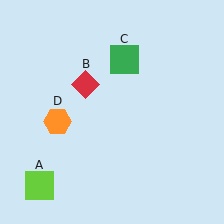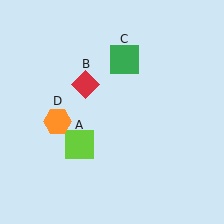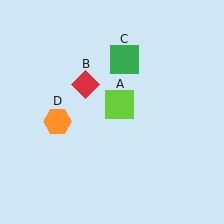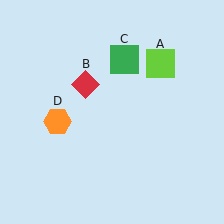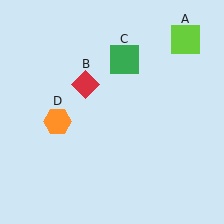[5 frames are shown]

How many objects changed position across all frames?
1 object changed position: lime square (object A).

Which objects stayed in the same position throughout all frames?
Red diamond (object B) and green square (object C) and orange hexagon (object D) remained stationary.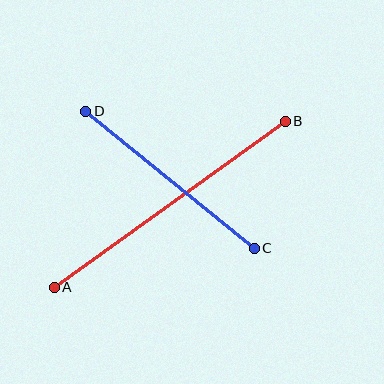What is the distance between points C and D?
The distance is approximately 217 pixels.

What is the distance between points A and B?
The distance is approximately 284 pixels.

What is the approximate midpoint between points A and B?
The midpoint is at approximately (170, 204) pixels.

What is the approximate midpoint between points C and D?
The midpoint is at approximately (170, 180) pixels.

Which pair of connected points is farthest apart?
Points A and B are farthest apart.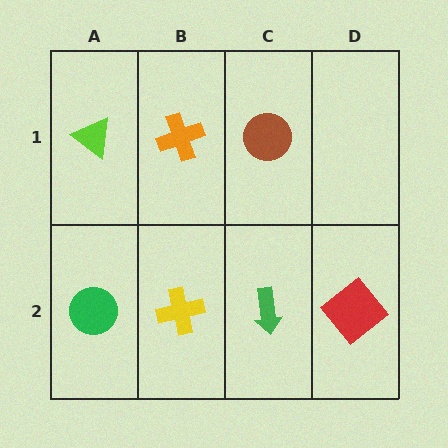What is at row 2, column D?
A red diamond.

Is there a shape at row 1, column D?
No, that cell is empty.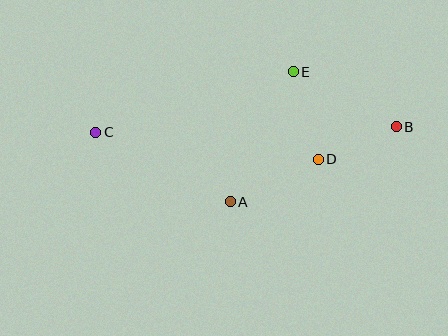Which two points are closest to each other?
Points B and D are closest to each other.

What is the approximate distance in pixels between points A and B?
The distance between A and B is approximately 181 pixels.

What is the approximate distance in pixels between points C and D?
The distance between C and D is approximately 224 pixels.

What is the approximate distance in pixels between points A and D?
The distance between A and D is approximately 97 pixels.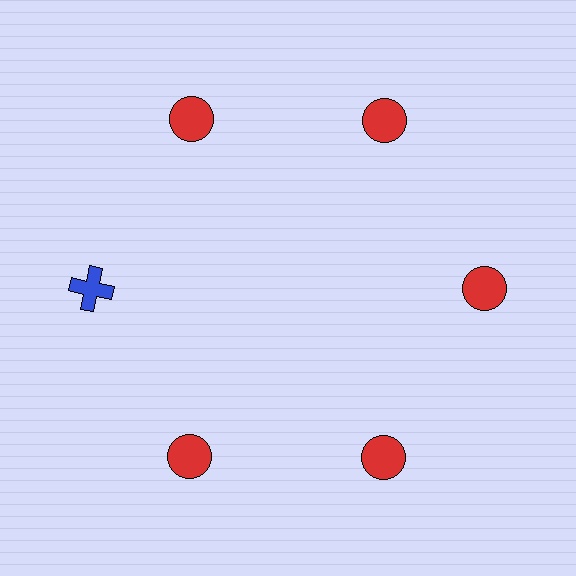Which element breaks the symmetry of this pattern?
The blue cross at roughly the 9 o'clock position breaks the symmetry. All other shapes are red circles.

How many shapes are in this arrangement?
There are 6 shapes arranged in a ring pattern.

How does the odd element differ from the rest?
It differs in both color (blue instead of red) and shape (cross instead of circle).